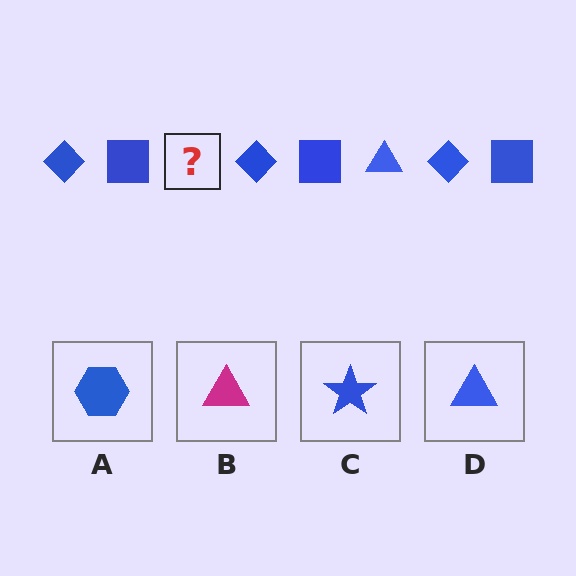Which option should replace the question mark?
Option D.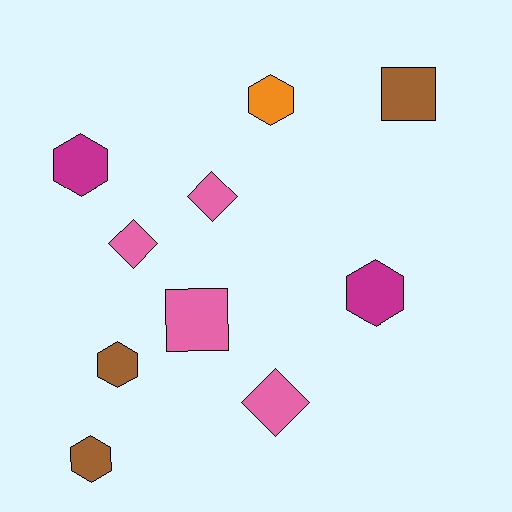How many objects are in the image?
There are 10 objects.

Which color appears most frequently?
Pink, with 4 objects.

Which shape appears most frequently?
Hexagon, with 5 objects.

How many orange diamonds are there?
There are no orange diamonds.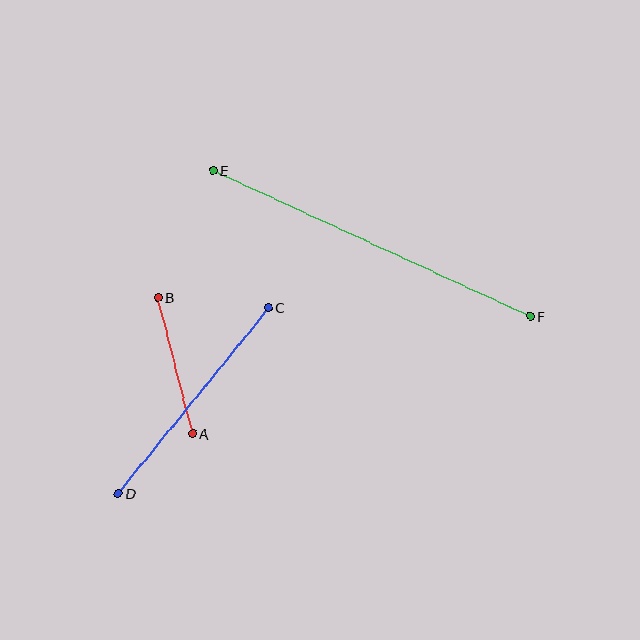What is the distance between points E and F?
The distance is approximately 350 pixels.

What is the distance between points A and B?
The distance is approximately 141 pixels.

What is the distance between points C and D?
The distance is approximately 239 pixels.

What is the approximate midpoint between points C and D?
The midpoint is at approximately (193, 401) pixels.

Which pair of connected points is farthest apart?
Points E and F are farthest apart.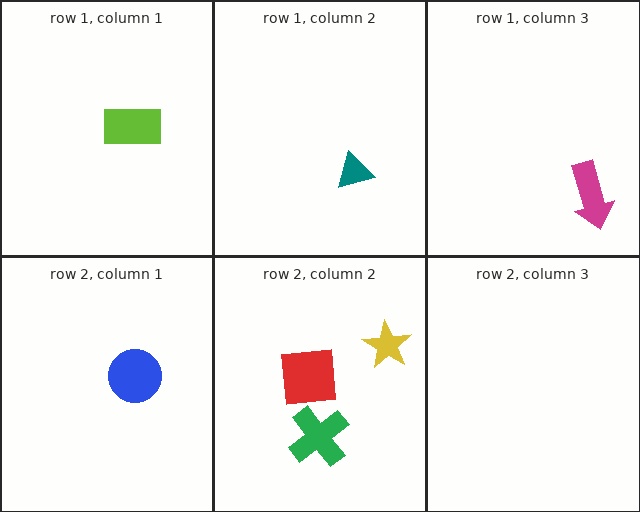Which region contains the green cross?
The row 2, column 2 region.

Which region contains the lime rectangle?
The row 1, column 1 region.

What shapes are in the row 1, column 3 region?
The magenta arrow.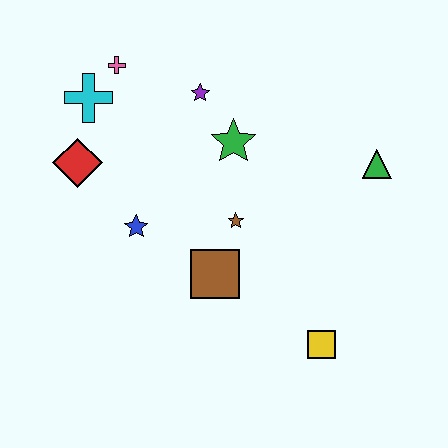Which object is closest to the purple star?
The green star is closest to the purple star.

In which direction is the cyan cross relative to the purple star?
The cyan cross is to the left of the purple star.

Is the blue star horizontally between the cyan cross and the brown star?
Yes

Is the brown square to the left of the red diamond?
No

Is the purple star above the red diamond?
Yes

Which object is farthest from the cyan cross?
The yellow square is farthest from the cyan cross.